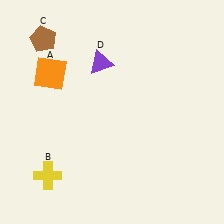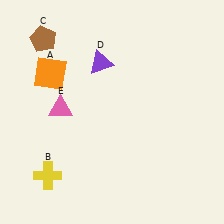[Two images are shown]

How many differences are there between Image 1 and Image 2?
There is 1 difference between the two images.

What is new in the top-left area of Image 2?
A pink triangle (E) was added in the top-left area of Image 2.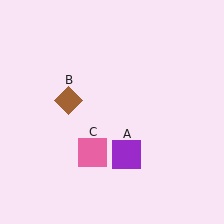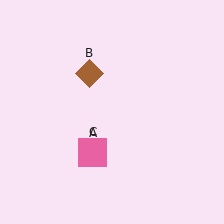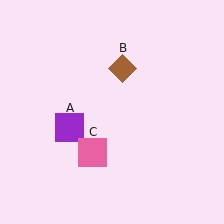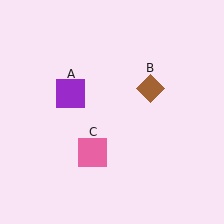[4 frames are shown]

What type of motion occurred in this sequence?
The purple square (object A), brown diamond (object B) rotated clockwise around the center of the scene.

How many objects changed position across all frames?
2 objects changed position: purple square (object A), brown diamond (object B).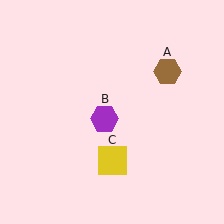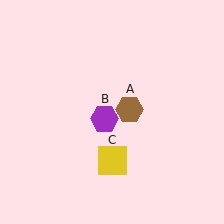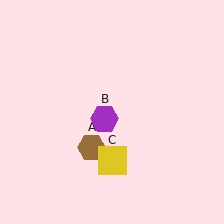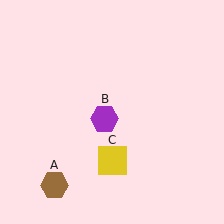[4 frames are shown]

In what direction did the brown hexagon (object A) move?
The brown hexagon (object A) moved down and to the left.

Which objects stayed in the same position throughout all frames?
Purple hexagon (object B) and yellow square (object C) remained stationary.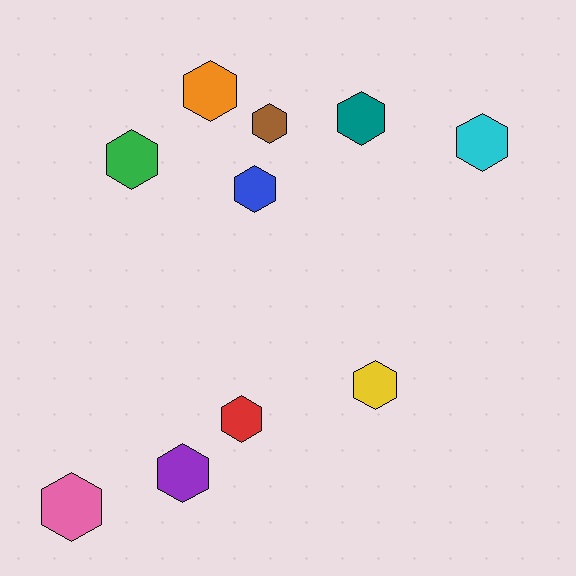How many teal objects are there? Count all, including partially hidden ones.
There is 1 teal object.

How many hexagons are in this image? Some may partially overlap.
There are 10 hexagons.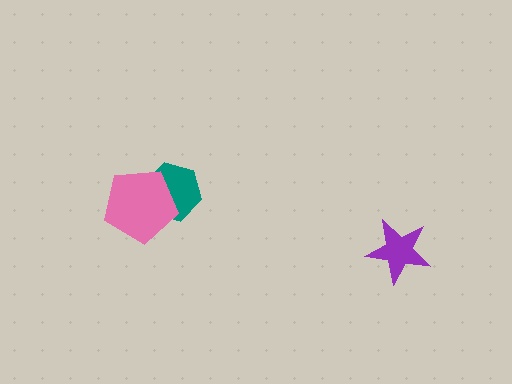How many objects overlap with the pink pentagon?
1 object overlaps with the pink pentagon.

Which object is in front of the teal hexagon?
The pink pentagon is in front of the teal hexagon.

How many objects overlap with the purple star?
0 objects overlap with the purple star.